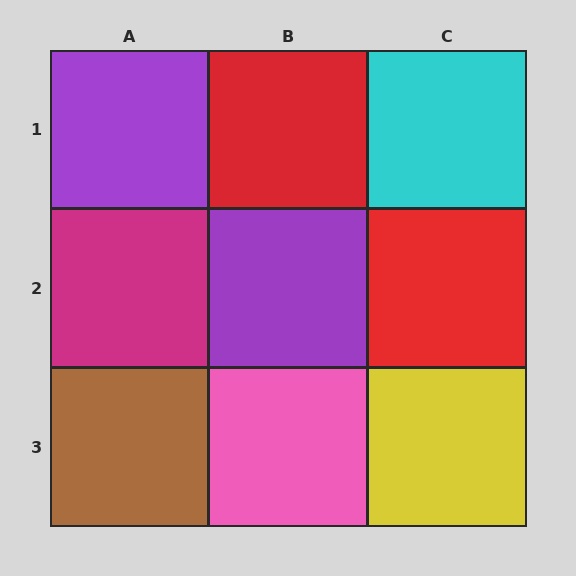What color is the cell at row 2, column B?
Purple.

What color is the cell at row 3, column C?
Yellow.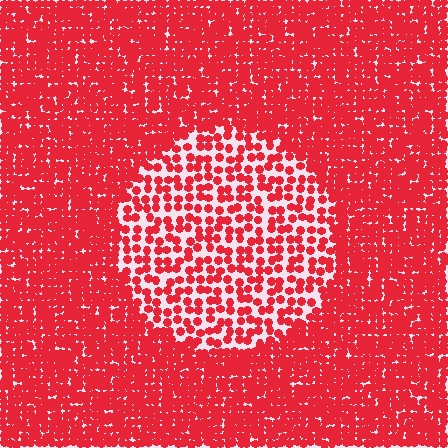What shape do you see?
I see a circle.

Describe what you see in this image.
The image contains small red elements arranged at two different densities. A circle-shaped region is visible where the elements are less densely packed than the surrounding area.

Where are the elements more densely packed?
The elements are more densely packed outside the circle boundary.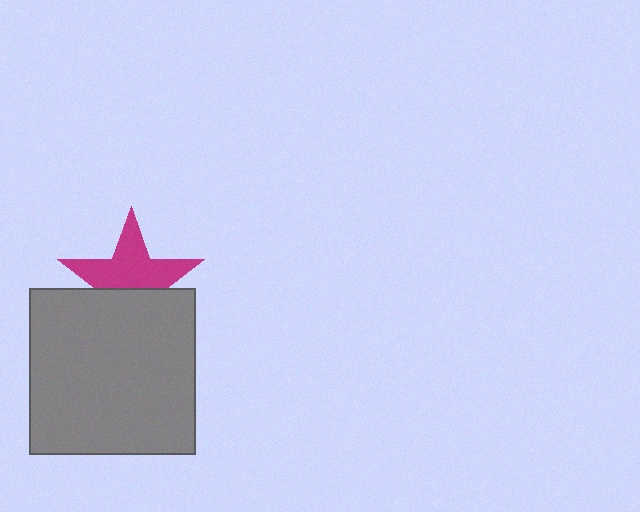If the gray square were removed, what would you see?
You would see the complete magenta star.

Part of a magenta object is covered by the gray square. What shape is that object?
It is a star.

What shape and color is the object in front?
The object in front is a gray square.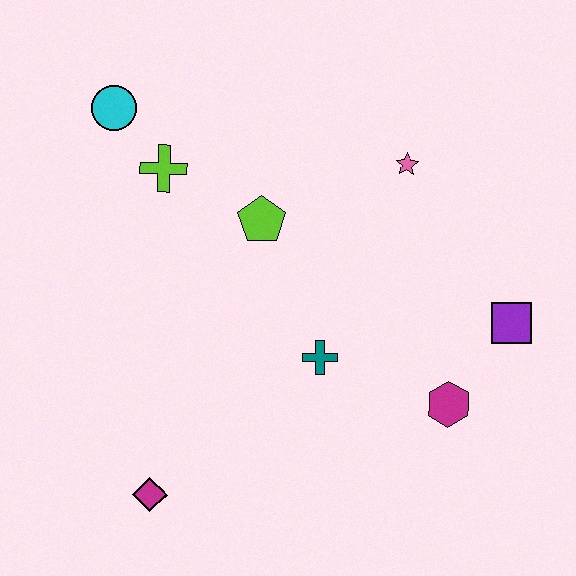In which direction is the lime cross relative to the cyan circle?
The lime cross is below the cyan circle.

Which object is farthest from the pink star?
The magenta diamond is farthest from the pink star.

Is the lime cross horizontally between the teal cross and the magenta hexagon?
No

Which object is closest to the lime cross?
The cyan circle is closest to the lime cross.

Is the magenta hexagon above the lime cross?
No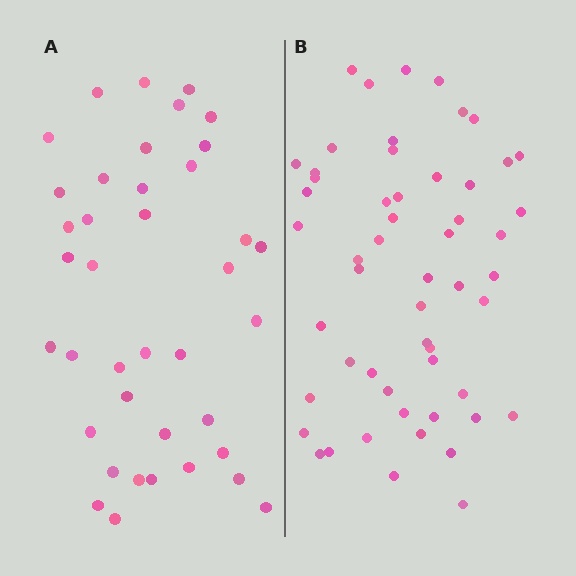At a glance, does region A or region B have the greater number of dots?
Region B (the right region) has more dots.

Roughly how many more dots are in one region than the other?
Region B has approximately 15 more dots than region A.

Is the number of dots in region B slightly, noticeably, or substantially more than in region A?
Region B has noticeably more, but not dramatically so. The ratio is roughly 1.4 to 1.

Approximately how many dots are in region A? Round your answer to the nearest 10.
About 40 dots. (The exact count is 39, which rounds to 40.)